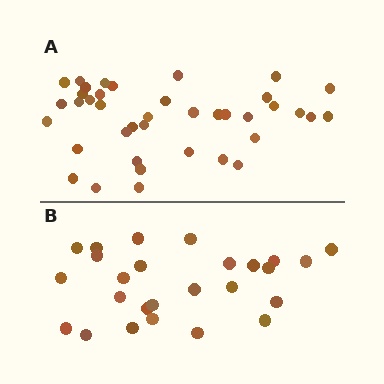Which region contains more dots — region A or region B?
Region A (the top region) has more dots.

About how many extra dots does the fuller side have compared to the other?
Region A has approximately 15 more dots than region B.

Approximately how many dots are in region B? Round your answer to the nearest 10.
About 30 dots. (The exact count is 26, which rounds to 30.)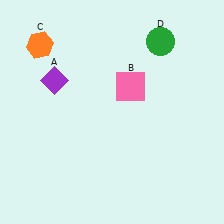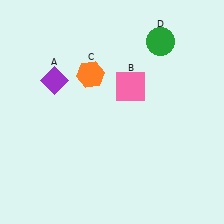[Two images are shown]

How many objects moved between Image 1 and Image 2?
1 object moved between the two images.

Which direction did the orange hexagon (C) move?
The orange hexagon (C) moved right.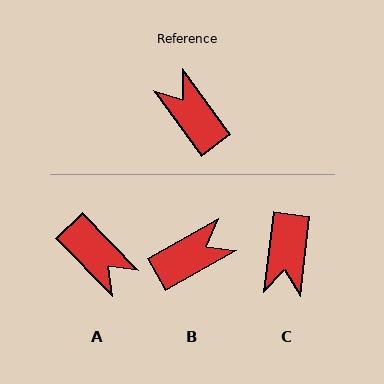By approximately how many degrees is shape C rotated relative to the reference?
Approximately 137 degrees counter-clockwise.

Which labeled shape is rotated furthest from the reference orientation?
A, about 172 degrees away.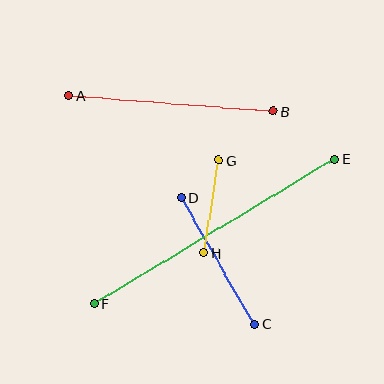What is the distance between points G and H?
The distance is approximately 94 pixels.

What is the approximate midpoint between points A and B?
The midpoint is at approximately (171, 103) pixels.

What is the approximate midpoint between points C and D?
The midpoint is at approximately (218, 261) pixels.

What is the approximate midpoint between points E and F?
The midpoint is at approximately (214, 231) pixels.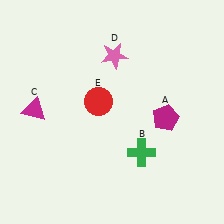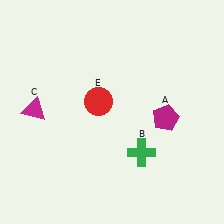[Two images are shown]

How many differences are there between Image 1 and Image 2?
There is 1 difference between the two images.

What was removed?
The pink star (D) was removed in Image 2.